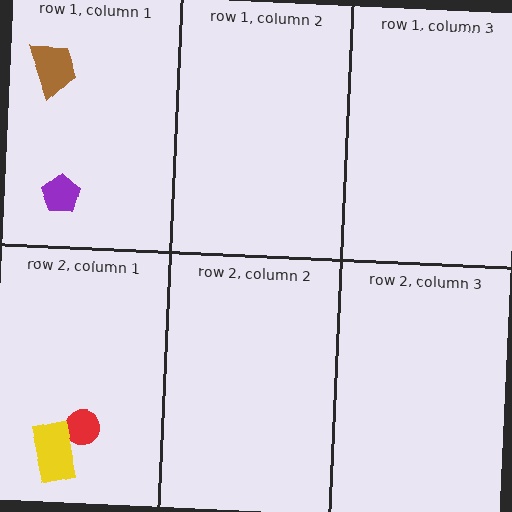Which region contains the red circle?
The row 2, column 1 region.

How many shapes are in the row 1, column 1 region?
2.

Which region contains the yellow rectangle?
The row 2, column 1 region.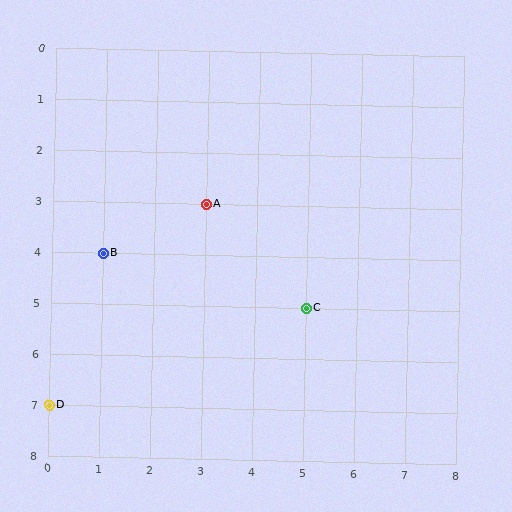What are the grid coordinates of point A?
Point A is at grid coordinates (3, 3).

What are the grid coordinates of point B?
Point B is at grid coordinates (1, 4).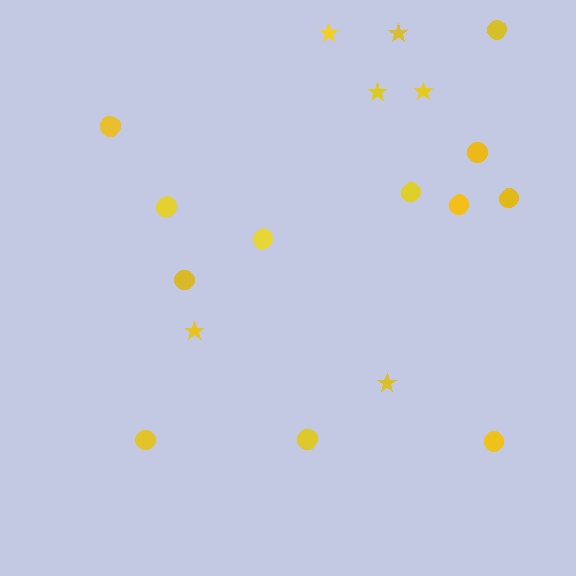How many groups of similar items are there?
There are 2 groups: one group of circles (12) and one group of stars (6).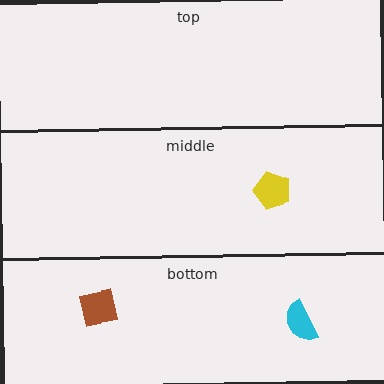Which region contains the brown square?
The bottom region.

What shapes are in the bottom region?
The cyan semicircle, the brown square.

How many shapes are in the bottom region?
2.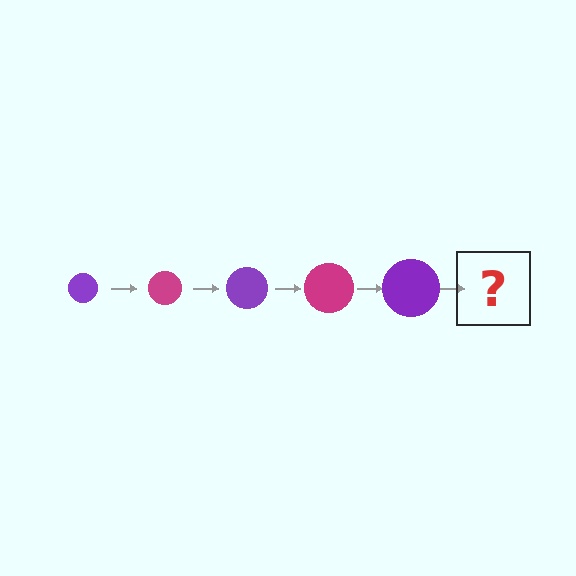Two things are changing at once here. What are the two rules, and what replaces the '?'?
The two rules are that the circle grows larger each step and the color cycles through purple and magenta. The '?' should be a magenta circle, larger than the previous one.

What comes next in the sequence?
The next element should be a magenta circle, larger than the previous one.